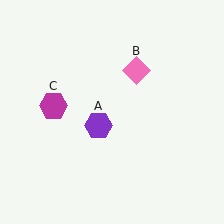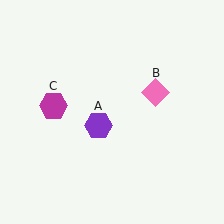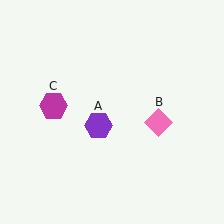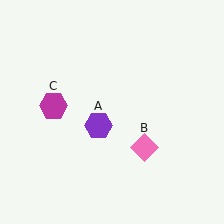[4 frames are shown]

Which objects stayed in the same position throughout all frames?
Purple hexagon (object A) and magenta hexagon (object C) remained stationary.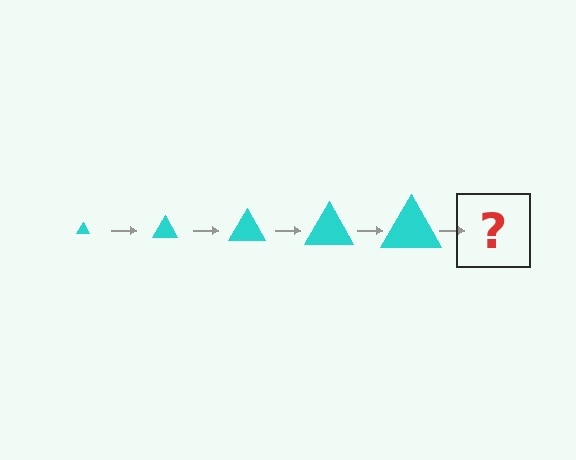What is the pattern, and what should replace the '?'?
The pattern is that the triangle gets progressively larger each step. The '?' should be a cyan triangle, larger than the previous one.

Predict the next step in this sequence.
The next step is a cyan triangle, larger than the previous one.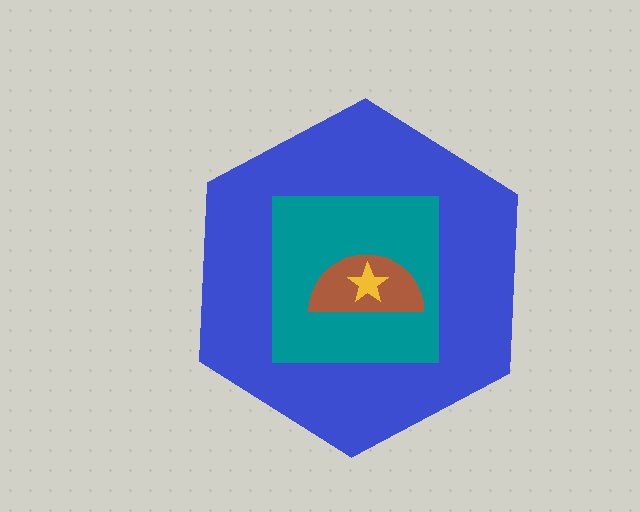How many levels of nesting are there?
4.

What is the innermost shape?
The yellow star.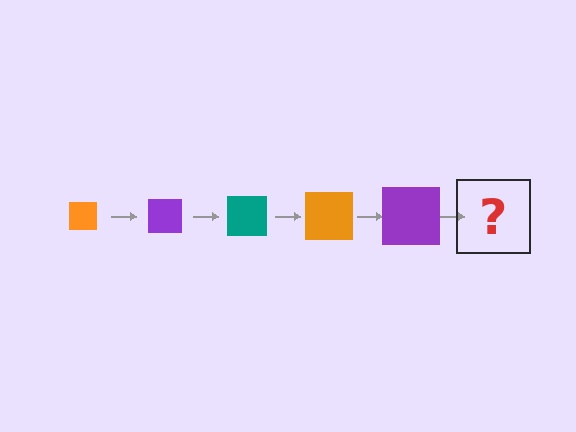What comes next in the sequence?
The next element should be a teal square, larger than the previous one.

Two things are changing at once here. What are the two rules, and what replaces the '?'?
The two rules are that the square grows larger each step and the color cycles through orange, purple, and teal. The '?' should be a teal square, larger than the previous one.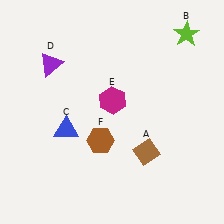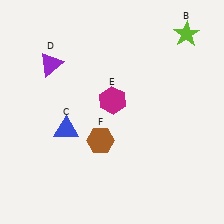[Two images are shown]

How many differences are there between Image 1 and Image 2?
There is 1 difference between the two images.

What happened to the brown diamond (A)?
The brown diamond (A) was removed in Image 2. It was in the bottom-right area of Image 1.